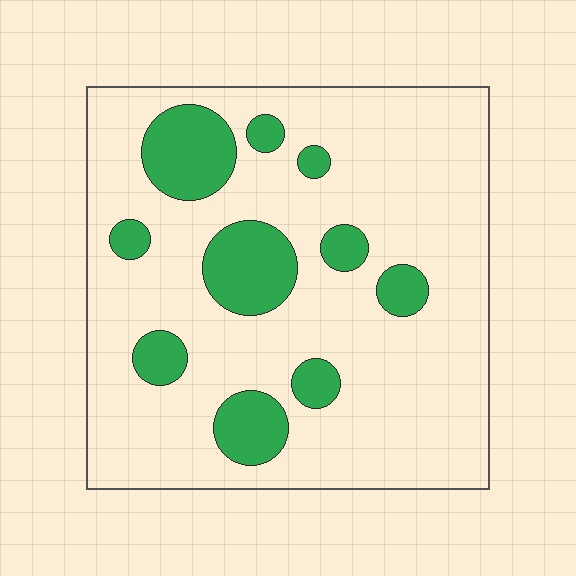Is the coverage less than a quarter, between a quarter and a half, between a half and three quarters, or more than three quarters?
Less than a quarter.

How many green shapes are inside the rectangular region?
10.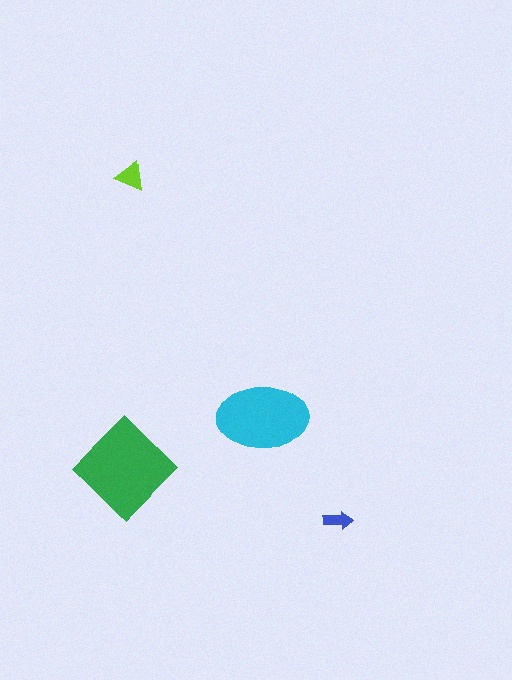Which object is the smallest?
The blue arrow.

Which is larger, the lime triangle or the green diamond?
The green diamond.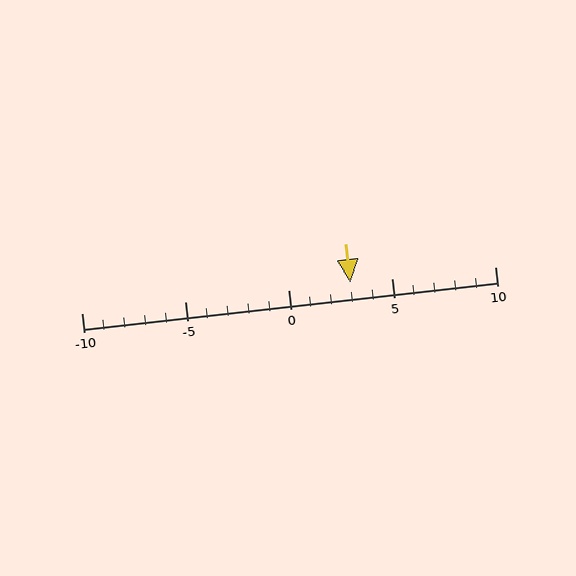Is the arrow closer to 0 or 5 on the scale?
The arrow is closer to 5.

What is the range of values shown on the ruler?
The ruler shows values from -10 to 10.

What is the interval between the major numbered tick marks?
The major tick marks are spaced 5 units apart.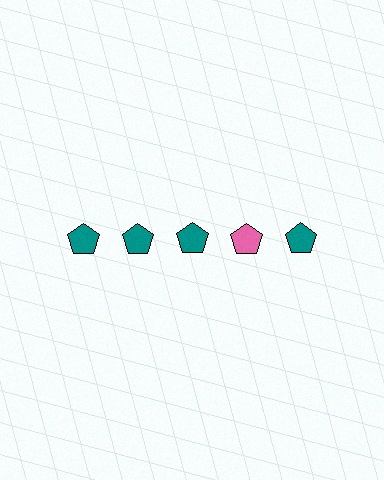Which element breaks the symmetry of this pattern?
The pink pentagon in the top row, second from right column breaks the symmetry. All other shapes are teal pentagons.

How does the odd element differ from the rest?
It has a different color: pink instead of teal.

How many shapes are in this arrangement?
There are 5 shapes arranged in a grid pattern.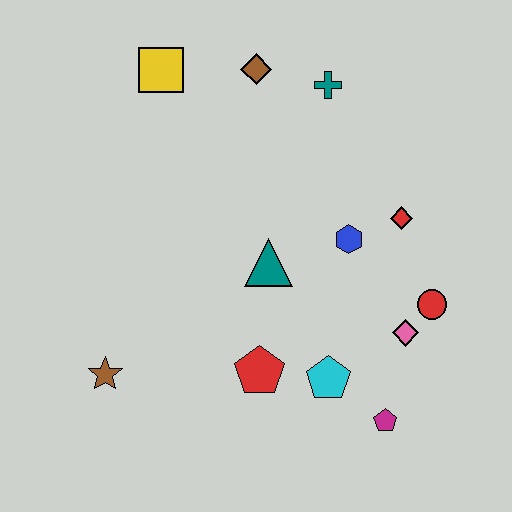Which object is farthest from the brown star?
The teal cross is farthest from the brown star.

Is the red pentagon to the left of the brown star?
No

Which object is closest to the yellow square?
The brown diamond is closest to the yellow square.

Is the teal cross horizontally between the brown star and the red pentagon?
No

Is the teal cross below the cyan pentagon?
No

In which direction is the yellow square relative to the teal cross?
The yellow square is to the left of the teal cross.